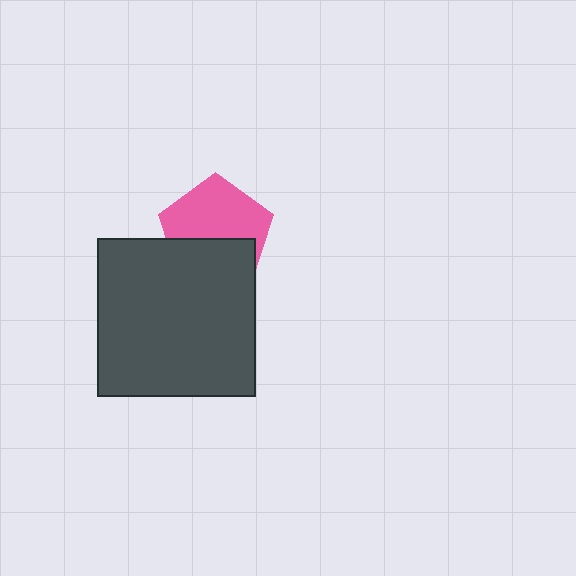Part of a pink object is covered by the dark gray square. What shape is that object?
It is a pentagon.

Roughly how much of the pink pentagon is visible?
About half of it is visible (roughly 58%).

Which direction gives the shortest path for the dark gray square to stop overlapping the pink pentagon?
Moving down gives the shortest separation.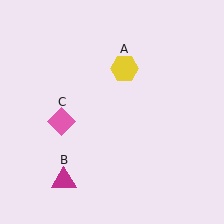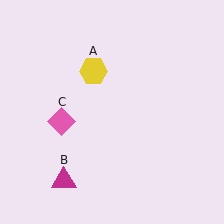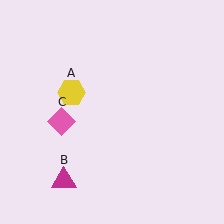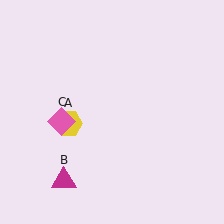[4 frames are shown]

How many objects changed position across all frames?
1 object changed position: yellow hexagon (object A).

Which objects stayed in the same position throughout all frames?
Magenta triangle (object B) and pink diamond (object C) remained stationary.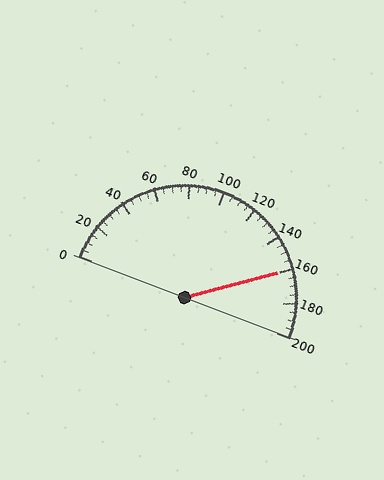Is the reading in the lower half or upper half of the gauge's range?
The reading is in the upper half of the range (0 to 200).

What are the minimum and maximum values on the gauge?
The gauge ranges from 0 to 200.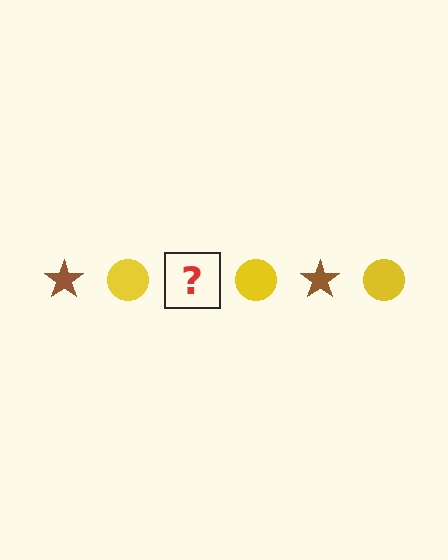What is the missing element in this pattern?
The missing element is a brown star.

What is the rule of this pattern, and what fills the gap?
The rule is that the pattern alternates between brown star and yellow circle. The gap should be filled with a brown star.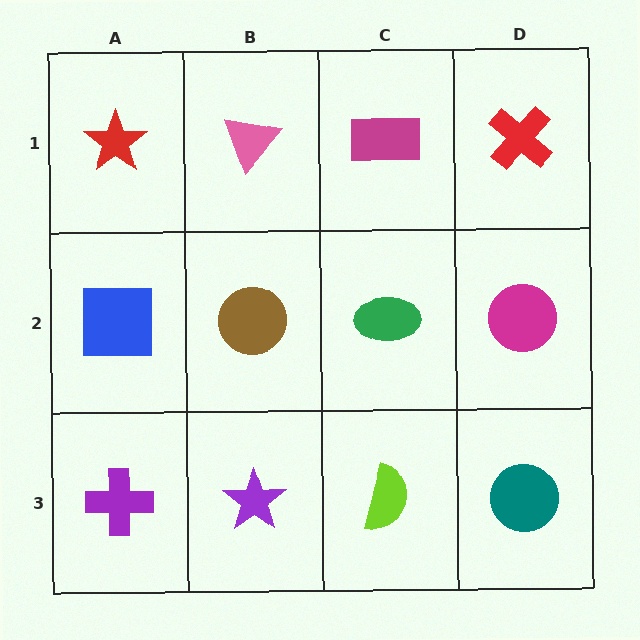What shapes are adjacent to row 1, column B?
A brown circle (row 2, column B), a red star (row 1, column A), a magenta rectangle (row 1, column C).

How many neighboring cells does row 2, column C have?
4.